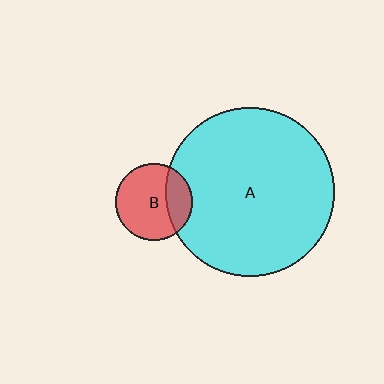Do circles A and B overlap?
Yes.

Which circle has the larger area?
Circle A (cyan).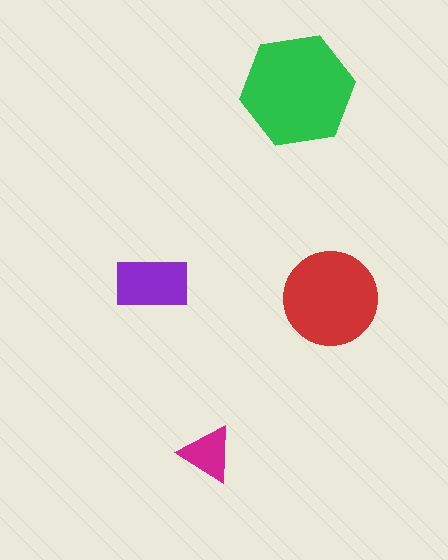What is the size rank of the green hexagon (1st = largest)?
1st.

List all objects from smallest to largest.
The magenta triangle, the purple rectangle, the red circle, the green hexagon.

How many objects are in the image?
There are 4 objects in the image.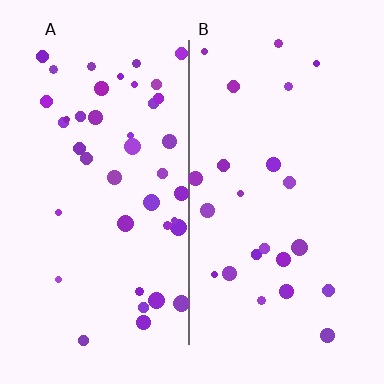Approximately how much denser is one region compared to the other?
Approximately 1.8× — region A over region B.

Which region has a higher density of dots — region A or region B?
A (the left).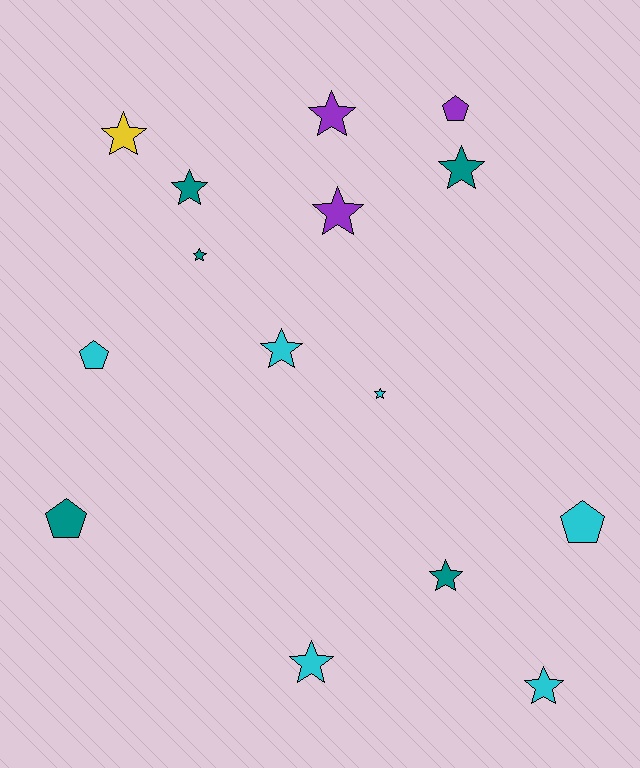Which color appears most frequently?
Cyan, with 6 objects.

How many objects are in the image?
There are 15 objects.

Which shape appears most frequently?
Star, with 11 objects.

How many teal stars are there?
There are 4 teal stars.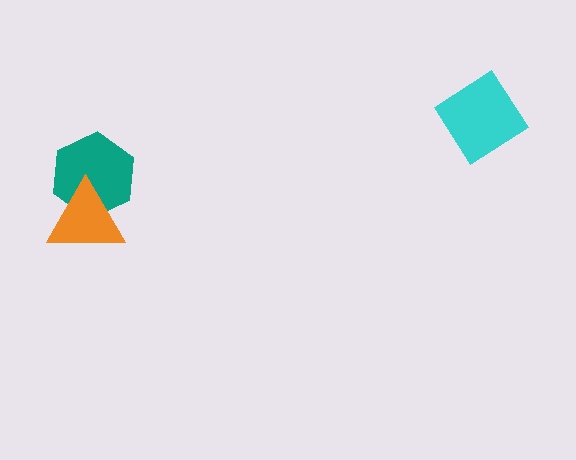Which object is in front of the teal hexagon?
The orange triangle is in front of the teal hexagon.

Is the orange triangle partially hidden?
No, no other shape covers it.